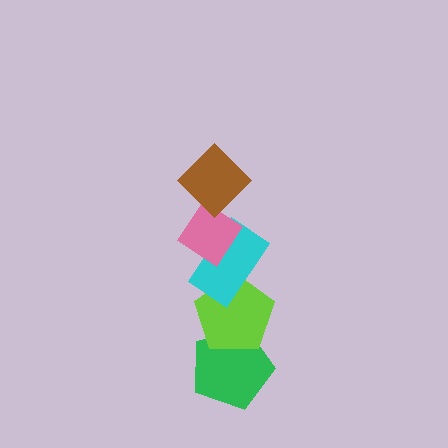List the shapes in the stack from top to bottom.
From top to bottom: the brown diamond, the pink diamond, the cyan rectangle, the lime pentagon, the green pentagon.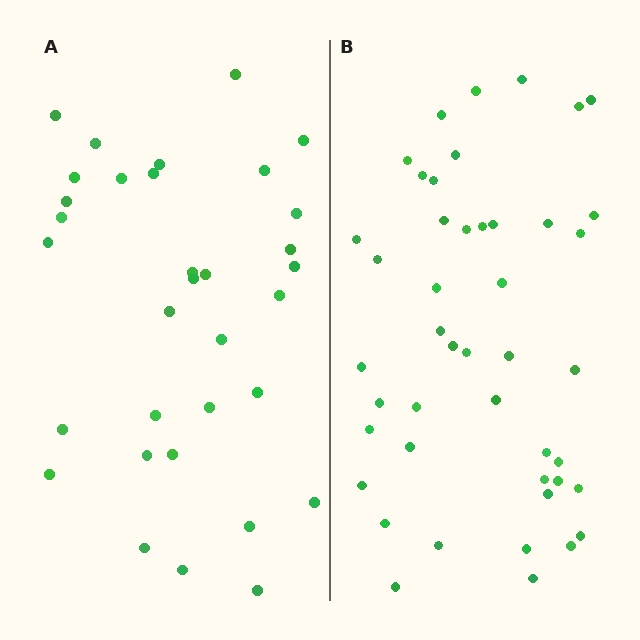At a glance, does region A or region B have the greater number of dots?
Region B (the right region) has more dots.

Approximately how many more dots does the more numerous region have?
Region B has roughly 12 or so more dots than region A.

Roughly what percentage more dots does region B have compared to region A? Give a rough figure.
About 35% more.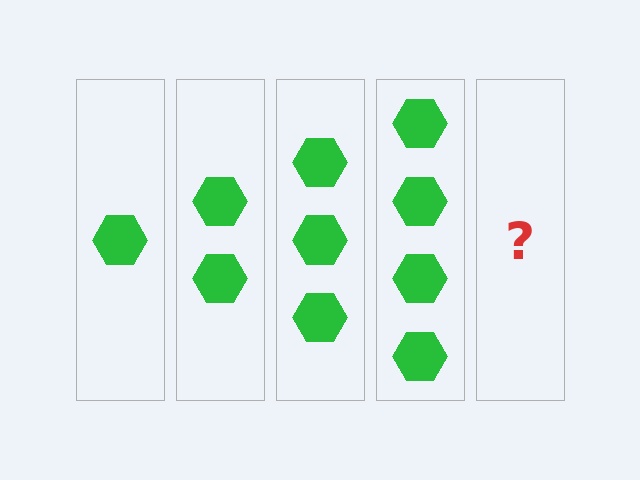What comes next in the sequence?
The next element should be 5 hexagons.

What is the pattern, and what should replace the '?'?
The pattern is that each step adds one more hexagon. The '?' should be 5 hexagons.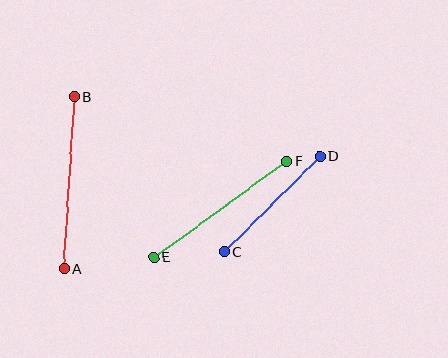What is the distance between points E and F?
The distance is approximately 164 pixels.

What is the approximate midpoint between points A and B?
The midpoint is at approximately (69, 183) pixels.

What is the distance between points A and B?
The distance is approximately 173 pixels.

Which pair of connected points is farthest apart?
Points A and B are farthest apart.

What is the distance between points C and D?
The distance is approximately 135 pixels.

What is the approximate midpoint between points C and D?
The midpoint is at approximately (272, 204) pixels.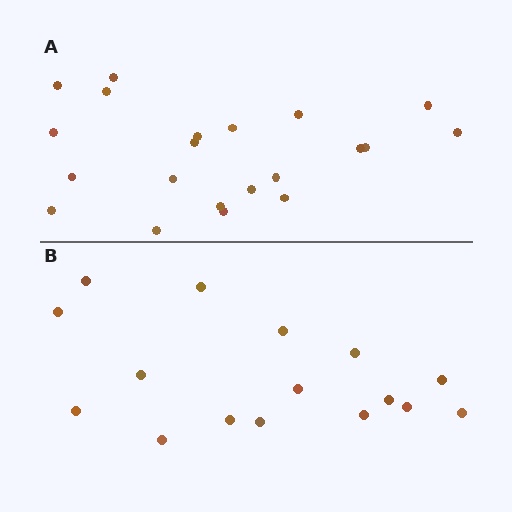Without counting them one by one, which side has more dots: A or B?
Region A (the top region) has more dots.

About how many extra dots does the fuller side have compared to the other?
Region A has about 5 more dots than region B.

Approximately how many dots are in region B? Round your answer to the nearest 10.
About 20 dots. (The exact count is 16, which rounds to 20.)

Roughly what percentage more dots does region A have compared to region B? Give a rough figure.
About 30% more.